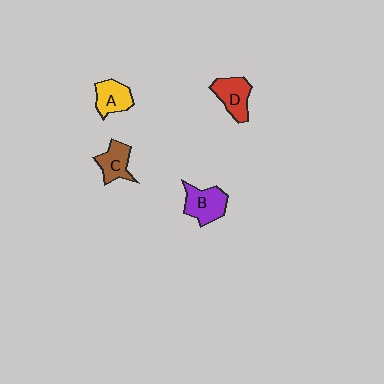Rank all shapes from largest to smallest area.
From largest to smallest: B (purple), D (red), A (yellow), C (brown).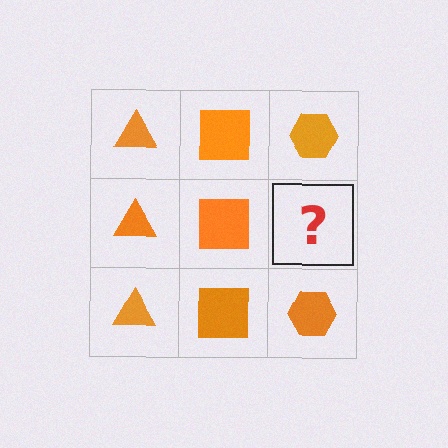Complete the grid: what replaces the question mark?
The question mark should be replaced with an orange hexagon.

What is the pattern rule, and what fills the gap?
The rule is that each column has a consistent shape. The gap should be filled with an orange hexagon.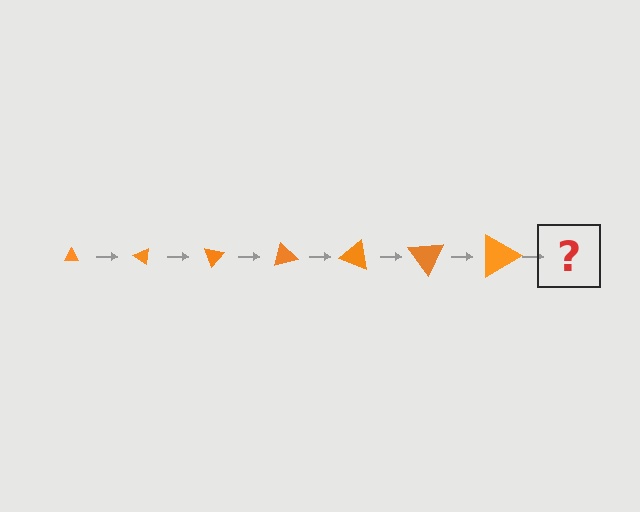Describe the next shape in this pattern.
It should be a triangle, larger than the previous one and rotated 245 degrees from the start.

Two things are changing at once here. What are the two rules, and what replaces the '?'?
The two rules are that the triangle grows larger each step and it rotates 35 degrees each step. The '?' should be a triangle, larger than the previous one and rotated 245 degrees from the start.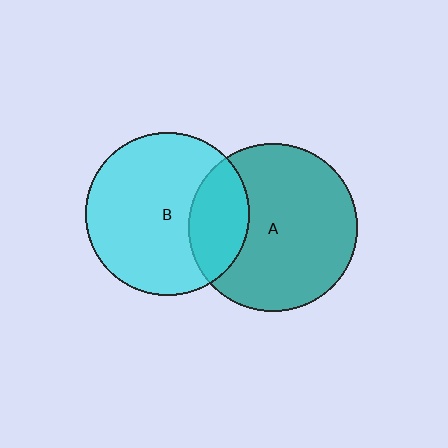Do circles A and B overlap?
Yes.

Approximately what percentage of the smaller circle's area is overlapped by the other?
Approximately 25%.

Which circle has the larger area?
Circle A (teal).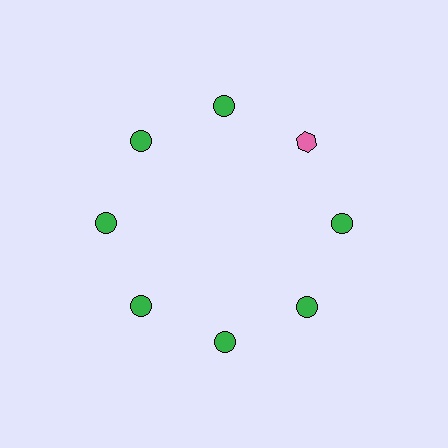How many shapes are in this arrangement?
There are 8 shapes arranged in a ring pattern.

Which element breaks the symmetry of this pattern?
The pink hexagon at roughly the 2 o'clock position breaks the symmetry. All other shapes are green circles.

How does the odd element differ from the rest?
It differs in both color (pink instead of green) and shape (hexagon instead of circle).